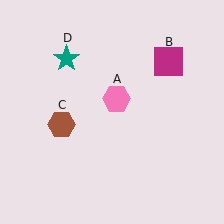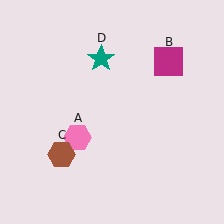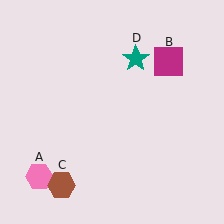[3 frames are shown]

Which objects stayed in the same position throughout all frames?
Magenta square (object B) remained stationary.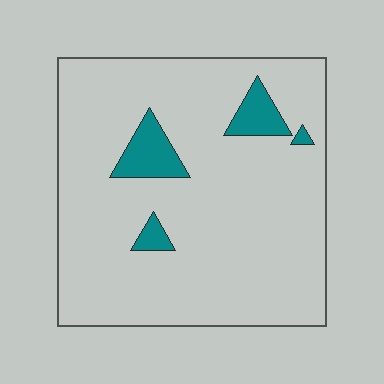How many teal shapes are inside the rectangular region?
4.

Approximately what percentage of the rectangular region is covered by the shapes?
Approximately 10%.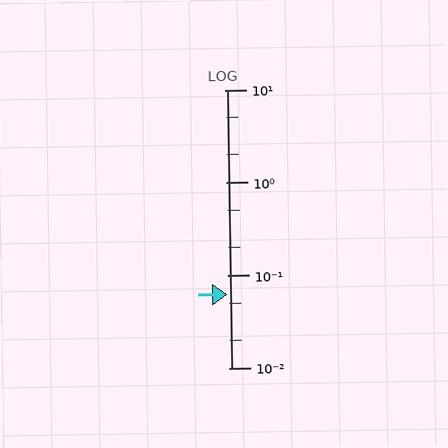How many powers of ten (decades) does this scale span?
The scale spans 3 decades, from 0.01 to 10.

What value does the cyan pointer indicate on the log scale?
The pointer indicates approximately 0.062.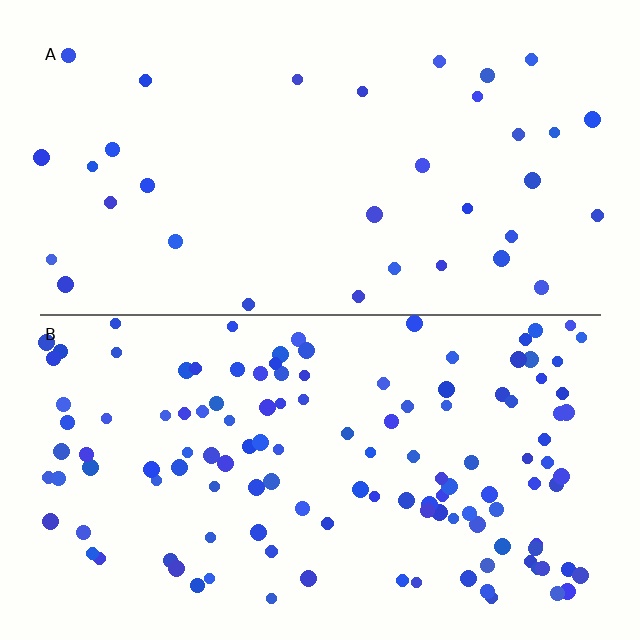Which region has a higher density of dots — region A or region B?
B (the bottom).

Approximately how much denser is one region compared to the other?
Approximately 3.7× — region B over region A.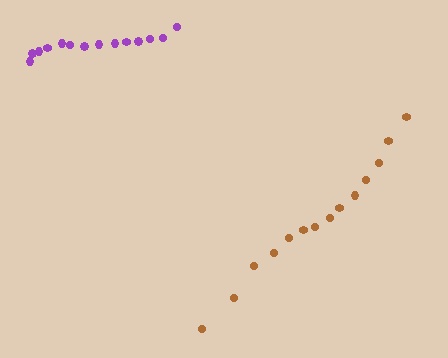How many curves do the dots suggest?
There are 2 distinct paths.